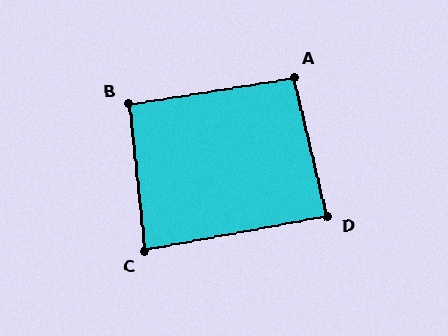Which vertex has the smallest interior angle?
C, at approximately 86 degrees.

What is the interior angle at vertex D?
Approximately 87 degrees (approximately right).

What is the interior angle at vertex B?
Approximately 93 degrees (approximately right).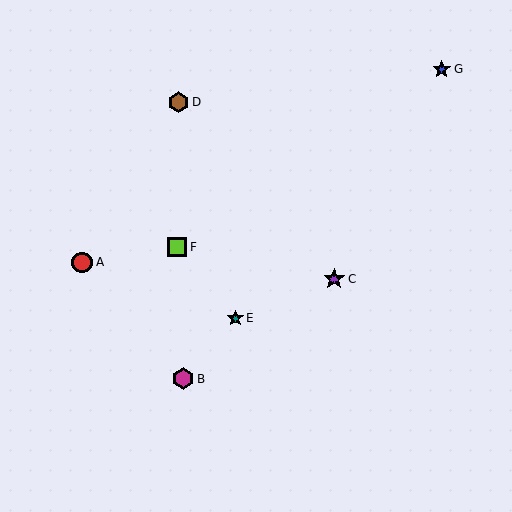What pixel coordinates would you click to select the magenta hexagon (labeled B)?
Click at (183, 379) to select the magenta hexagon B.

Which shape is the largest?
The magenta hexagon (labeled B) is the largest.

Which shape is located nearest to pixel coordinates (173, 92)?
The brown hexagon (labeled D) at (178, 102) is nearest to that location.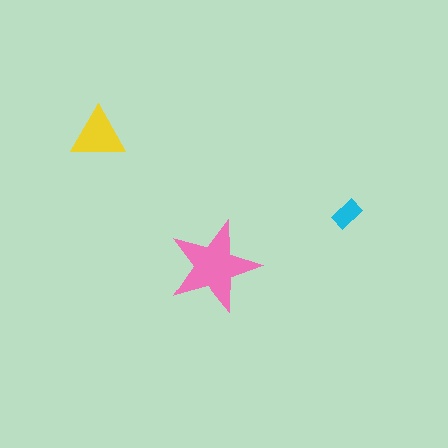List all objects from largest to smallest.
The pink star, the yellow triangle, the cyan rectangle.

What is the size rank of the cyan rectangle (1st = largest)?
3rd.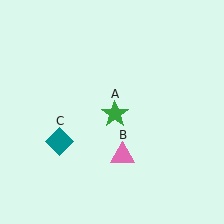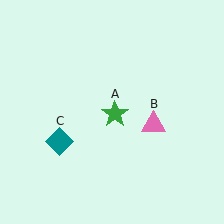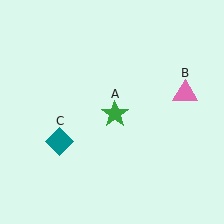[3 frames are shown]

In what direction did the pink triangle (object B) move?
The pink triangle (object B) moved up and to the right.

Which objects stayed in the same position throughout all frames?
Green star (object A) and teal diamond (object C) remained stationary.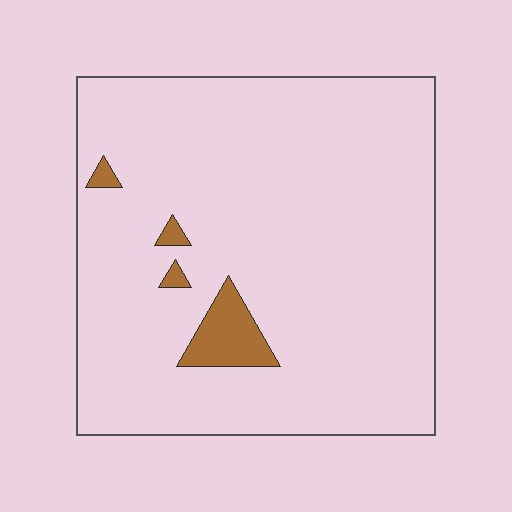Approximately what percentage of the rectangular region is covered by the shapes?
Approximately 5%.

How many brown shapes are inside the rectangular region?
4.